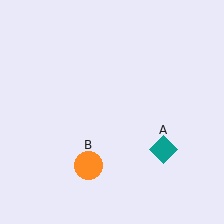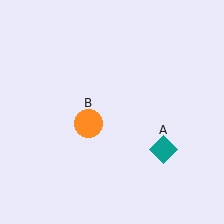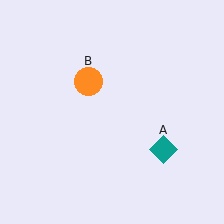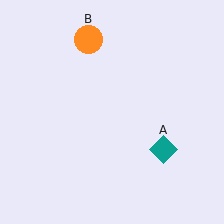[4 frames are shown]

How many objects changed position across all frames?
1 object changed position: orange circle (object B).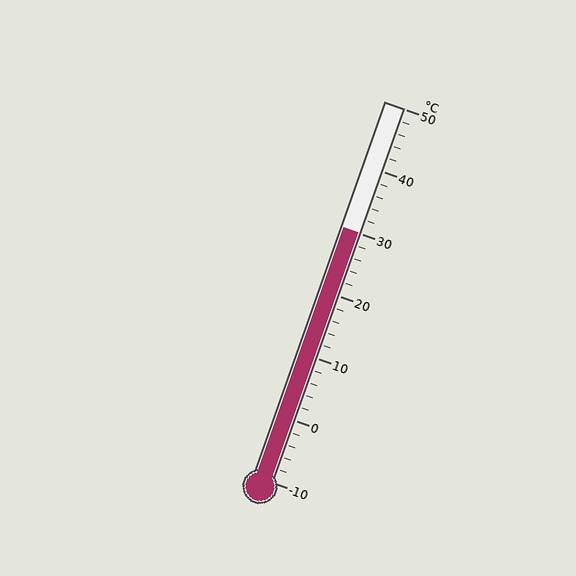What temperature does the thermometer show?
The thermometer shows approximately 30°C.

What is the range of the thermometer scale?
The thermometer scale ranges from -10°C to 50°C.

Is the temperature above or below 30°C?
The temperature is at 30°C.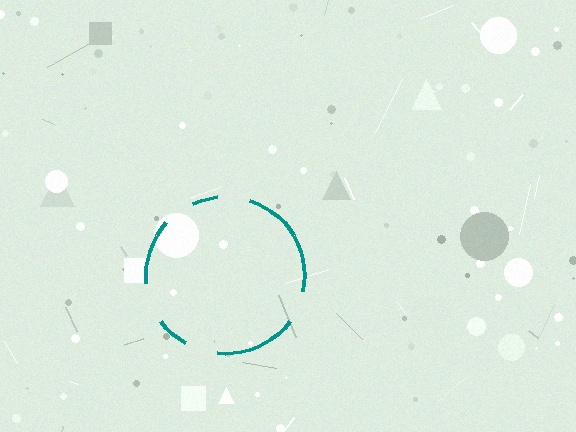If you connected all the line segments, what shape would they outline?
They would outline a circle.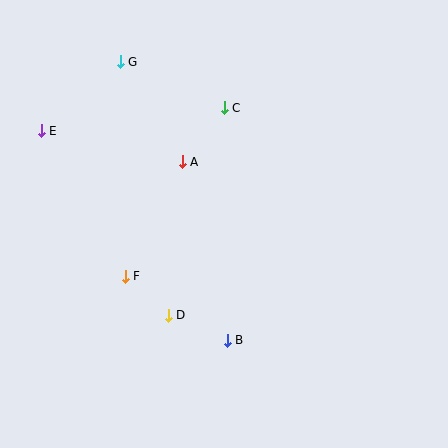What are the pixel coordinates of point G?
Point G is at (120, 62).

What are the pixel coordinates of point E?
Point E is at (41, 131).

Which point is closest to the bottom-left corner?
Point F is closest to the bottom-left corner.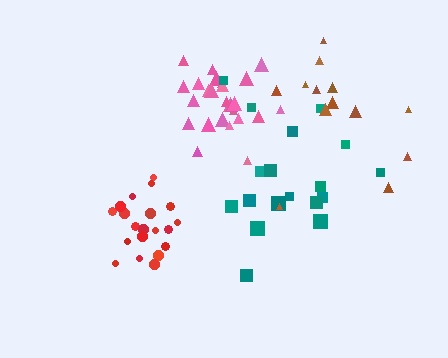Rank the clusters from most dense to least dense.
pink, red, teal, brown.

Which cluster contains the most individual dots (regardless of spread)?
Pink (26).